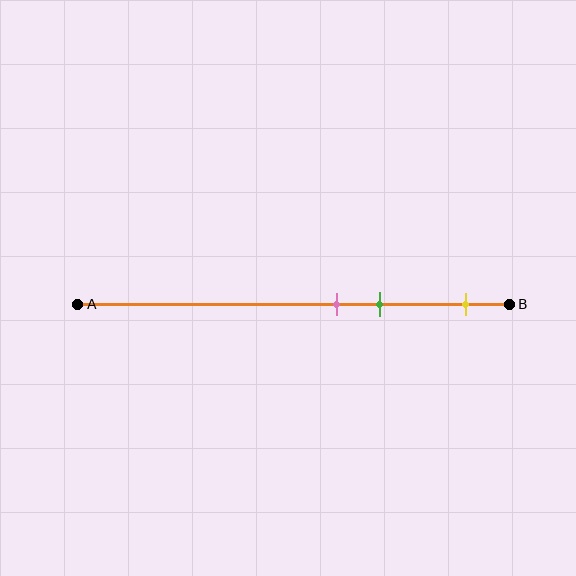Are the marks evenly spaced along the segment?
No, the marks are not evenly spaced.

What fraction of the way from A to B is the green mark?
The green mark is approximately 70% (0.7) of the way from A to B.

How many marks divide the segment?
There are 3 marks dividing the segment.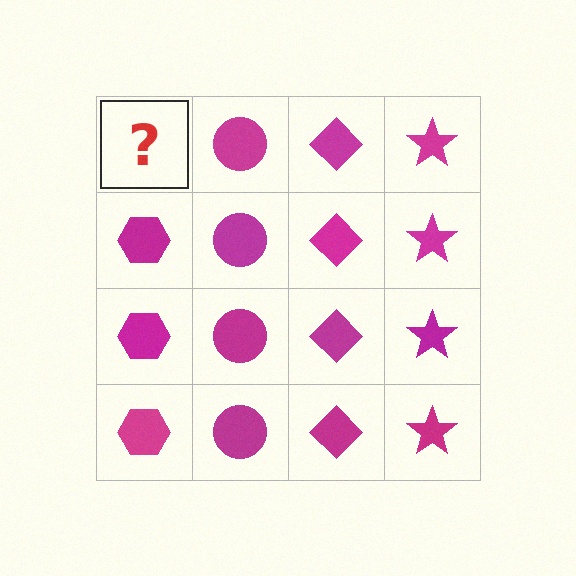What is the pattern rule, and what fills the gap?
The rule is that each column has a consistent shape. The gap should be filled with a magenta hexagon.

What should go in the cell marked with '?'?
The missing cell should contain a magenta hexagon.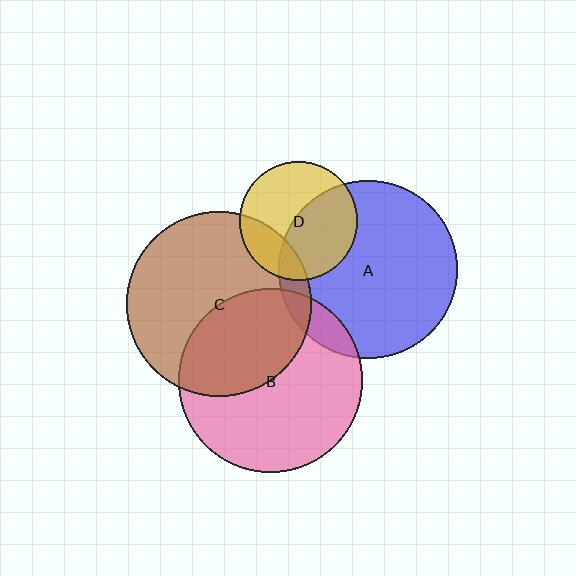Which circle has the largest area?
Circle C (brown).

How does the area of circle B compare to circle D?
Approximately 2.4 times.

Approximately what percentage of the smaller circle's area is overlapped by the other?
Approximately 20%.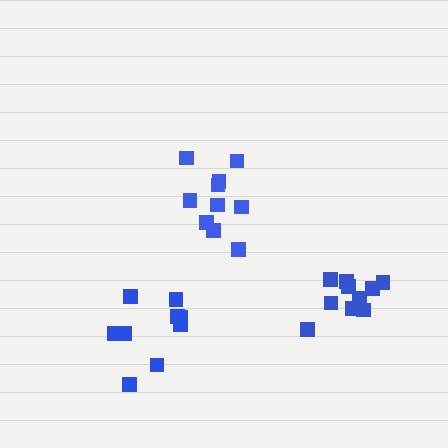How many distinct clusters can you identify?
There are 3 distinct clusters.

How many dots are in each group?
Group 1: 9 dots, Group 2: 10 dots, Group 3: 10 dots (29 total).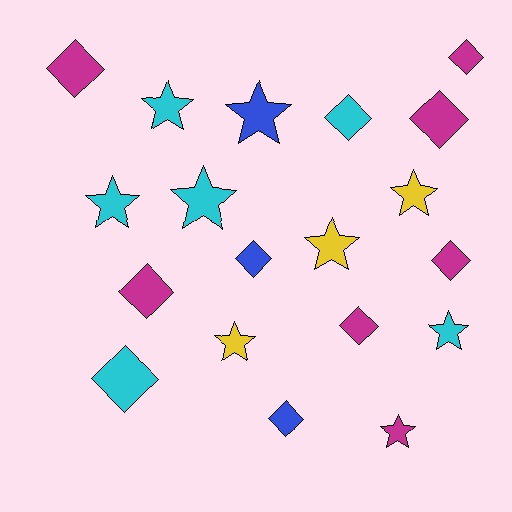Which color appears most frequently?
Magenta, with 7 objects.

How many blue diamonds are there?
There are 2 blue diamonds.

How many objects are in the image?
There are 19 objects.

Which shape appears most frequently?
Diamond, with 10 objects.